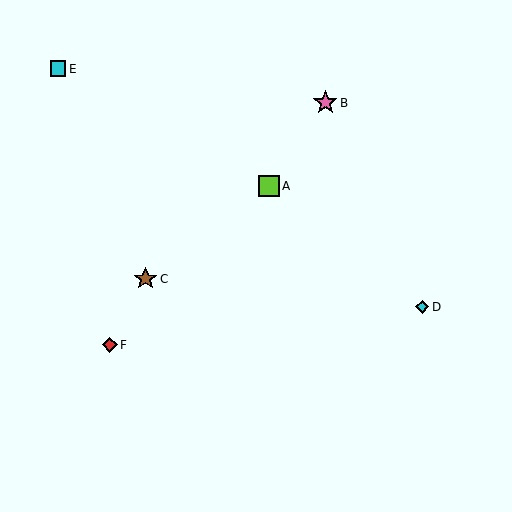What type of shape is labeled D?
Shape D is a cyan diamond.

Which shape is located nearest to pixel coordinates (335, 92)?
The pink star (labeled B) at (325, 103) is nearest to that location.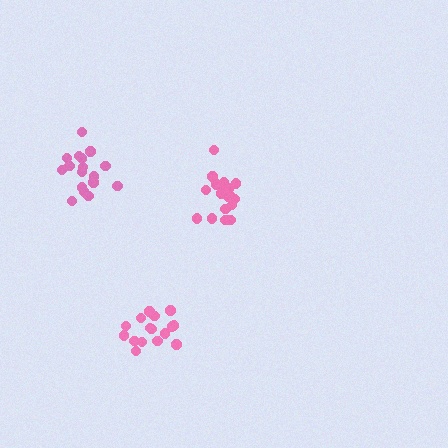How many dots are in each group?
Group 1: 16 dots, Group 2: 19 dots, Group 3: 17 dots (52 total).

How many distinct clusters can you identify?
There are 3 distinct clusters.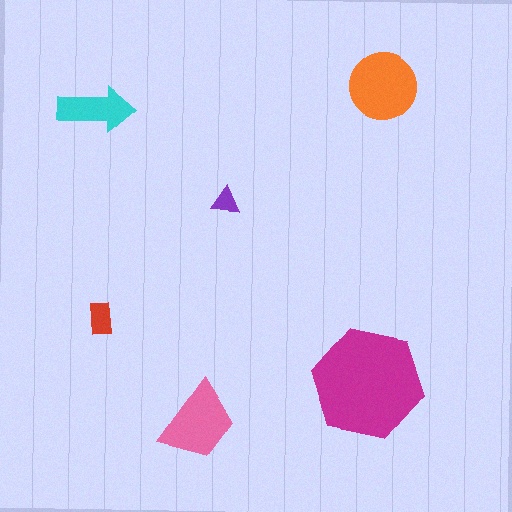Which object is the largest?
The magenta hexagon.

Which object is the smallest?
The purple triangle.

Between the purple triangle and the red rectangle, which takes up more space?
The red rectangle.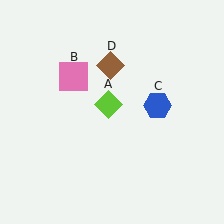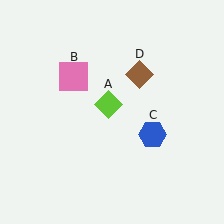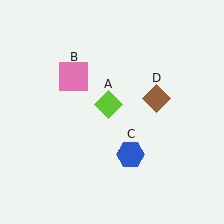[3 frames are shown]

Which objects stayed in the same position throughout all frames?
Lime diamond (object A) and pink square (object B) remained stationary.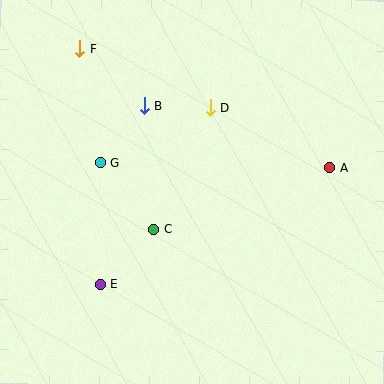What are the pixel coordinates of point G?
Point G is at (100, 163).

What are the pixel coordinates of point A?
Point A is at (330, 168).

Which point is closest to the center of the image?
Point C at (154, 229) is closest to the center.